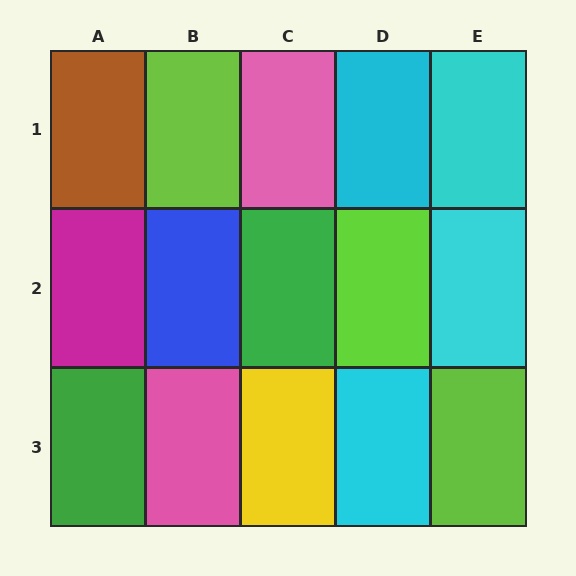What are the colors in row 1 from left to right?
Brown, lime, pink, cyan, cyan.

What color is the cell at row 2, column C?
Green.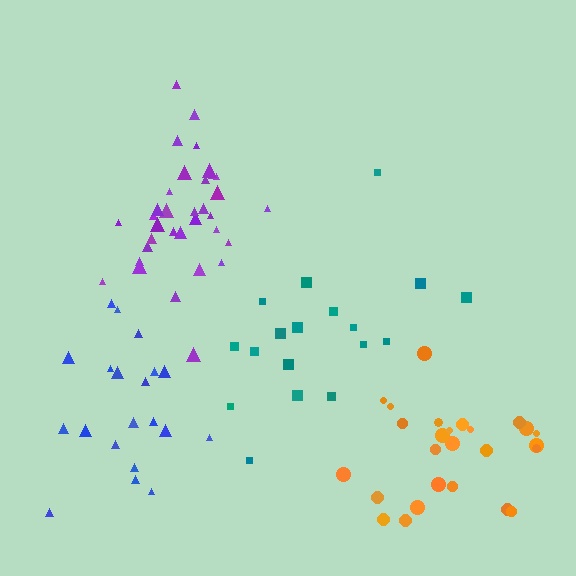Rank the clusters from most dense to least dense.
purple, orange, blue, teal.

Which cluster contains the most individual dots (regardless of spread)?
Purple (34).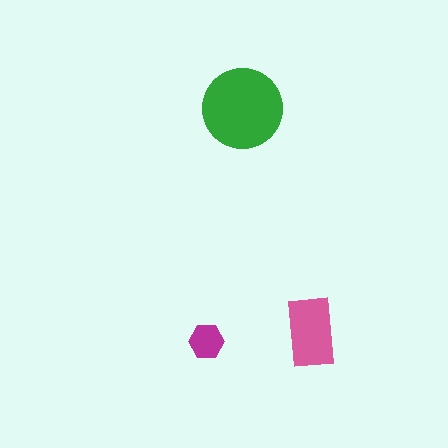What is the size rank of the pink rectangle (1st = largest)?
2nd.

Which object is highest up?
The green circle is topmost.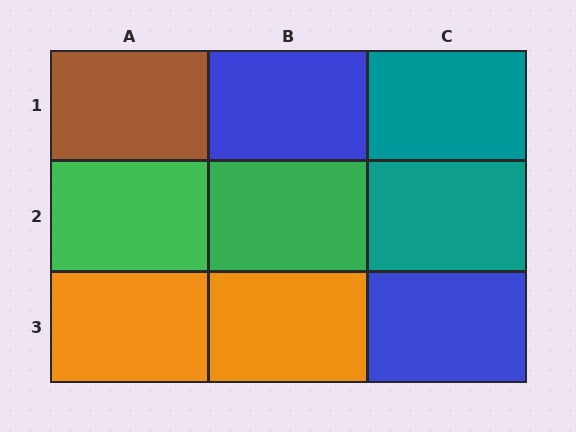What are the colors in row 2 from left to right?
Green, green, teal.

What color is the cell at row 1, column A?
Brown.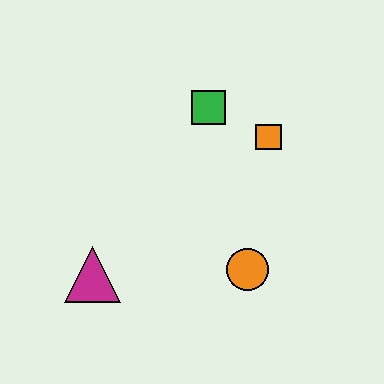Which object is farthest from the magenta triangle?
The orange square is farthest from the magenta triangle.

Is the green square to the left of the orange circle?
Yes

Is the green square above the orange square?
Yes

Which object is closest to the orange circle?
The orange square is closest to the orange circle.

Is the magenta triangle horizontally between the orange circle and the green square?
No